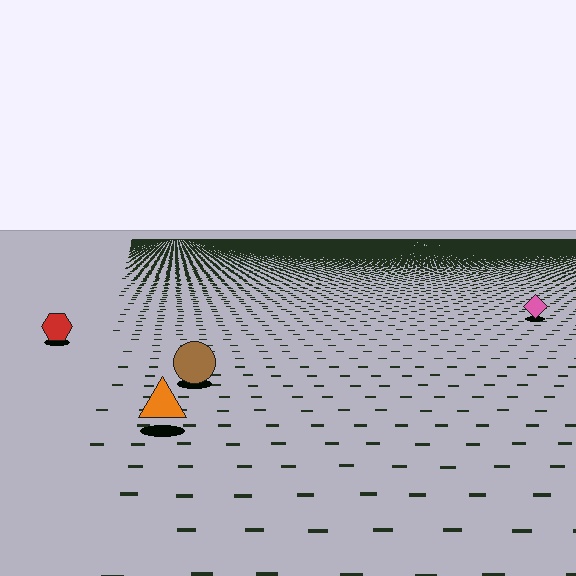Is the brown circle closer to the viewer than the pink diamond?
Yes. The brown circle is closer — you can tell from the texture gradient: the ground texture is coarser near it.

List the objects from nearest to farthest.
From nearest to farthest: the orange triangle, the brown circle, the red hexagon, the pink diamond.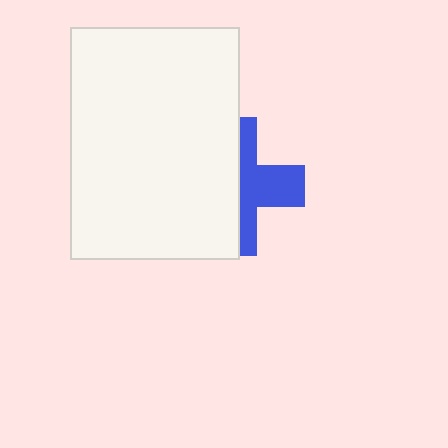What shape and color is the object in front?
The object in front is a white rectangle.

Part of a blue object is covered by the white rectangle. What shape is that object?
It is a cross.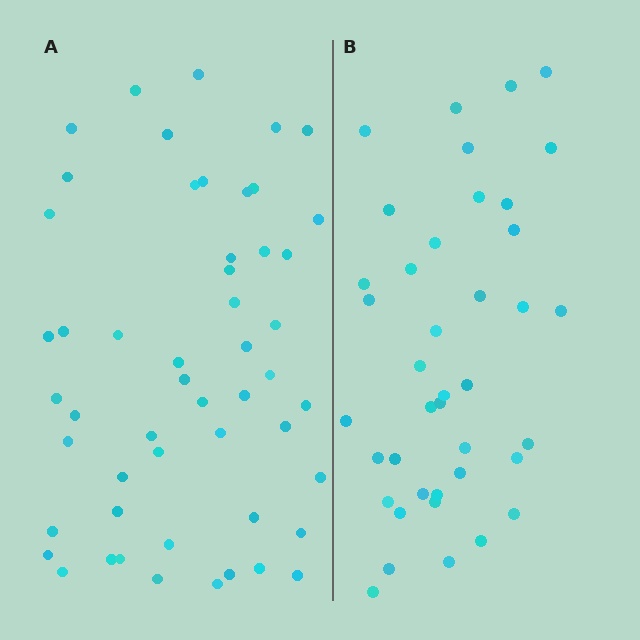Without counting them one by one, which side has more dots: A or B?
Region A (the left region) has more dots.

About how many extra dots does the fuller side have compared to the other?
Region A has roughly 12 or so more dots than region B.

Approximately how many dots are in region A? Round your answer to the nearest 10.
About 50 dots. (The exact count is 52, which rounds to 50.)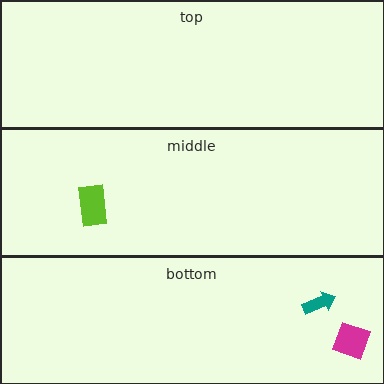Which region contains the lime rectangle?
The middle region.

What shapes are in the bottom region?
The magenta diamond, the teal arrow.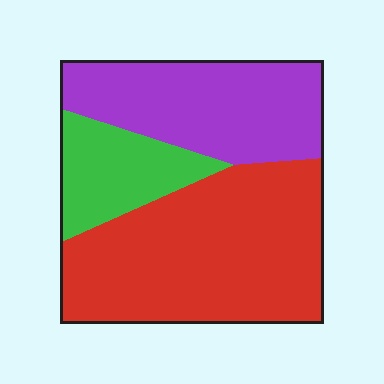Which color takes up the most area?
Red, at roughly 50%.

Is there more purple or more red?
Red.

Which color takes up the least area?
Green, at roughly 15%.